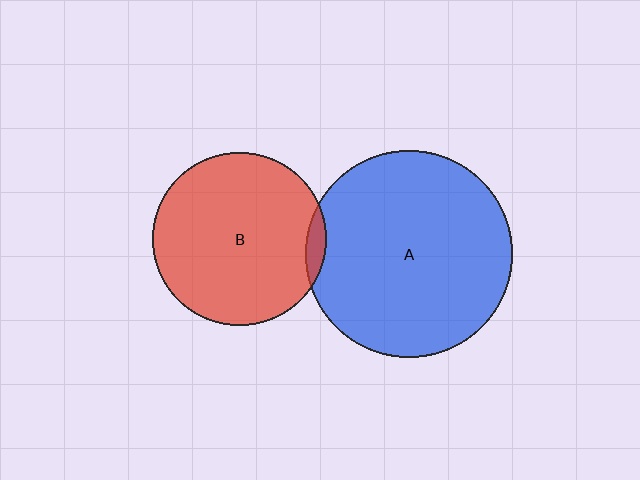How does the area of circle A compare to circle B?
Approximately 1.4 times.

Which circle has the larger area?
Circle A (blue).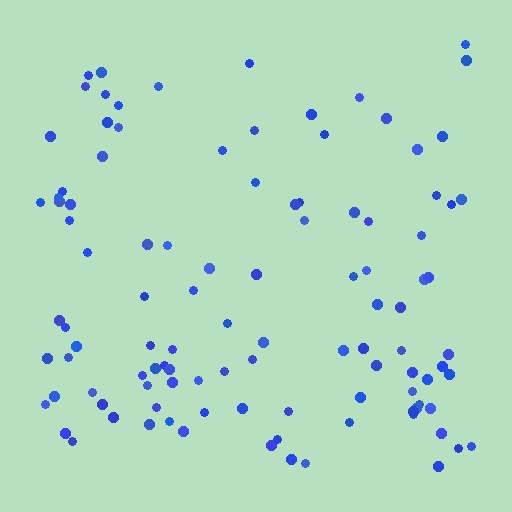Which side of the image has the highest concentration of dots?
The bottom.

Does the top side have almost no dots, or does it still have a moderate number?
Still a moderate number, just noticeably fewer than the bottom.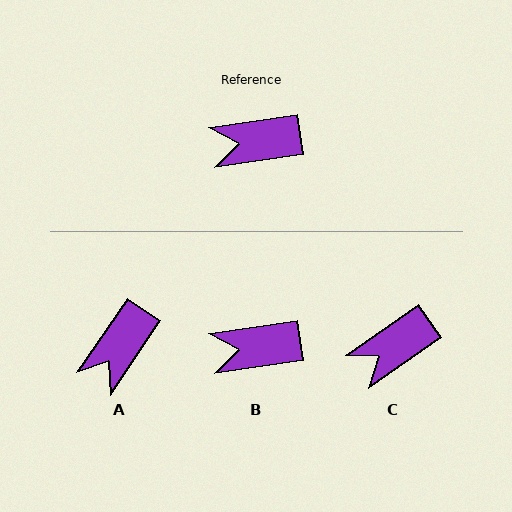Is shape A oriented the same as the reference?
No, it is off by about 48 degrees.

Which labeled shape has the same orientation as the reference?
B.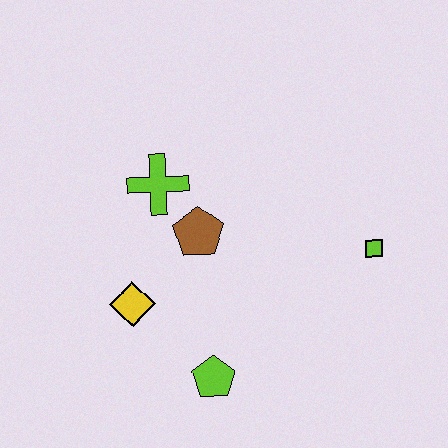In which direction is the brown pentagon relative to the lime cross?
The brown pentagon is below the lime cross.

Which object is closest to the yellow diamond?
The brown pentagon is closest to the yellow diamond.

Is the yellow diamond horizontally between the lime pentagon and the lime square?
No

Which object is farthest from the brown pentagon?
The lime square is farthest from the brown pentagon.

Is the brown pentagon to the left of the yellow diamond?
No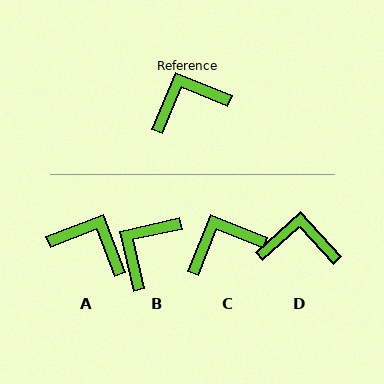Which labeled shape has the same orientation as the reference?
C.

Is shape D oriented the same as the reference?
No, it is off by about 26 degrees.